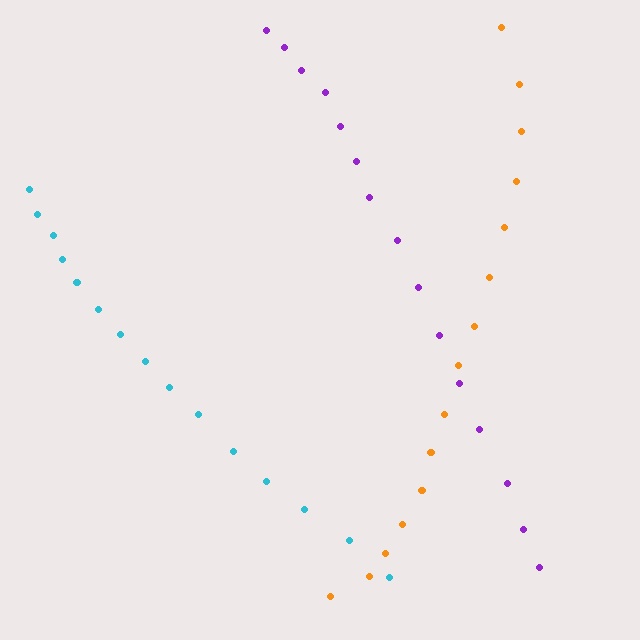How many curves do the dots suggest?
There are 3 distinct paths.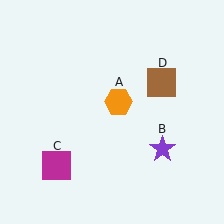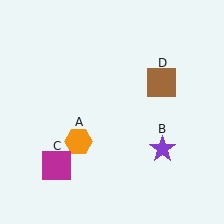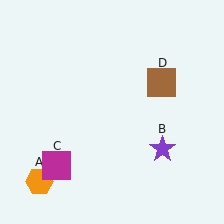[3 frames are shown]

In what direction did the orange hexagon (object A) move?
The orange hexagon (object A) moved down and to the left.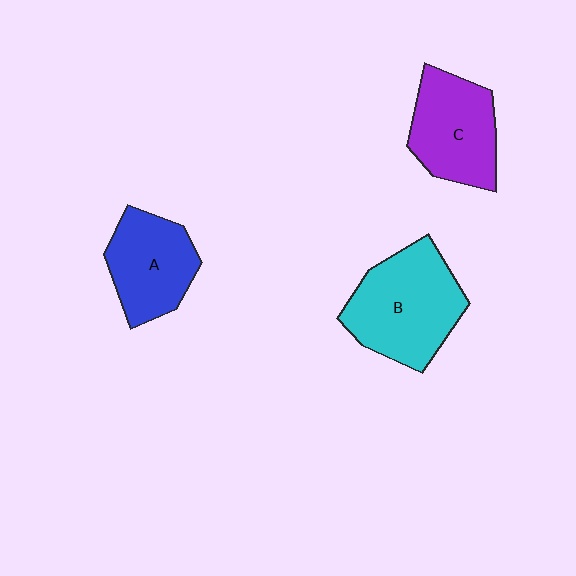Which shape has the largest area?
Shape B (cyan).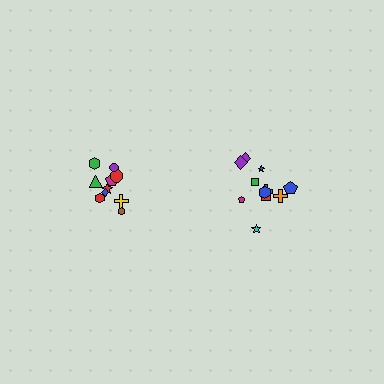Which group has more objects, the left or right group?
The right group.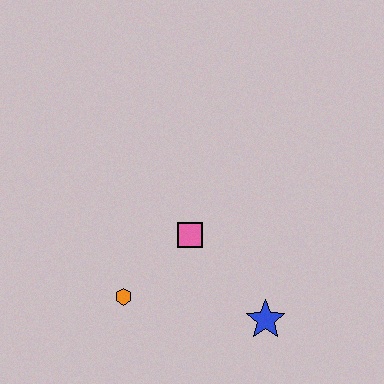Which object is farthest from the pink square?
The blue star is farthest from the pink square.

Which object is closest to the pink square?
The orange hexagon is closest to the pink square.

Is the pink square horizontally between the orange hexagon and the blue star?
Yes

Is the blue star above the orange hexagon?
No